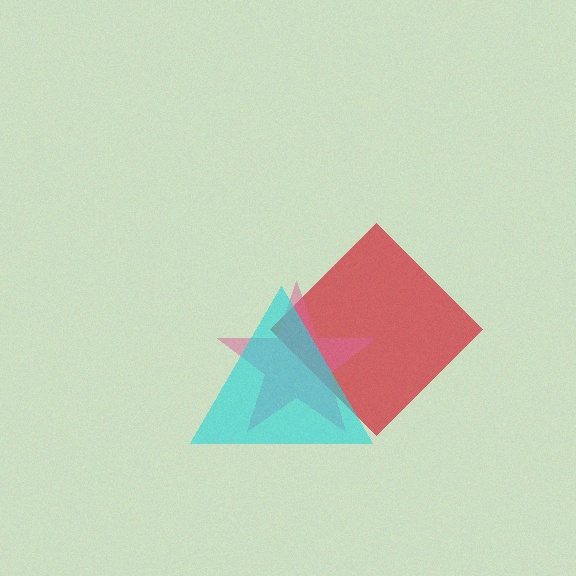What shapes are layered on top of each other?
The layered shapes are: a red diamond, a pink star, a cyan triangle.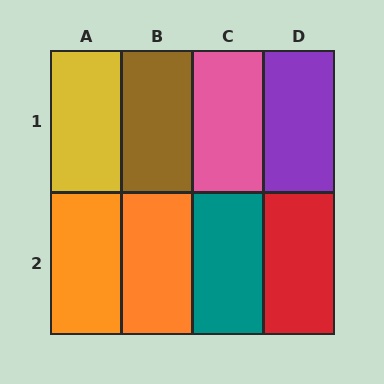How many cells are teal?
1 cell is teal.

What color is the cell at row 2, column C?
Teal.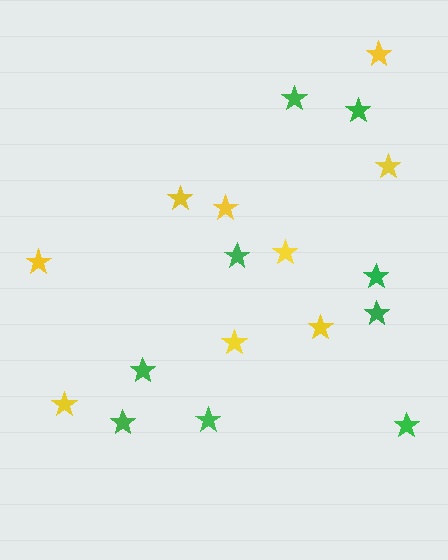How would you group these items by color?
There are 2 groups: one group of yellow stars (9) and one group of green stars (9).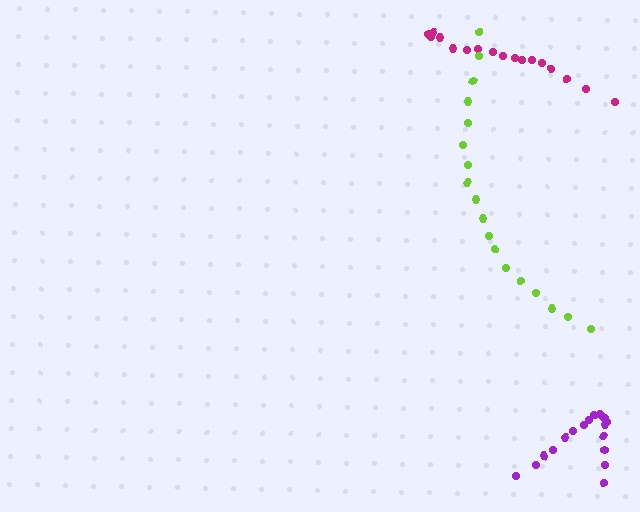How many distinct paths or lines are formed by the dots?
There are 3 distinct paths.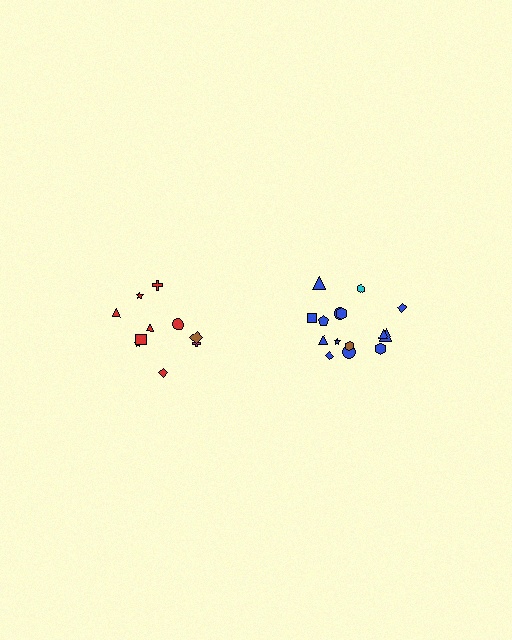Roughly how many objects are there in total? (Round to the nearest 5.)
Roughly 25 objects in total.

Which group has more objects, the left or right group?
The right group.